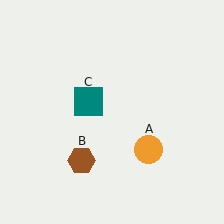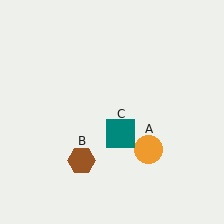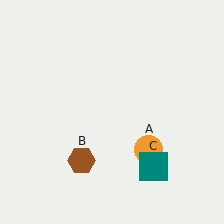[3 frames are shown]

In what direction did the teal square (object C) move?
The teal square (object C) moved down and to the right.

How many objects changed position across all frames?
1 object changed position: teal square (object C).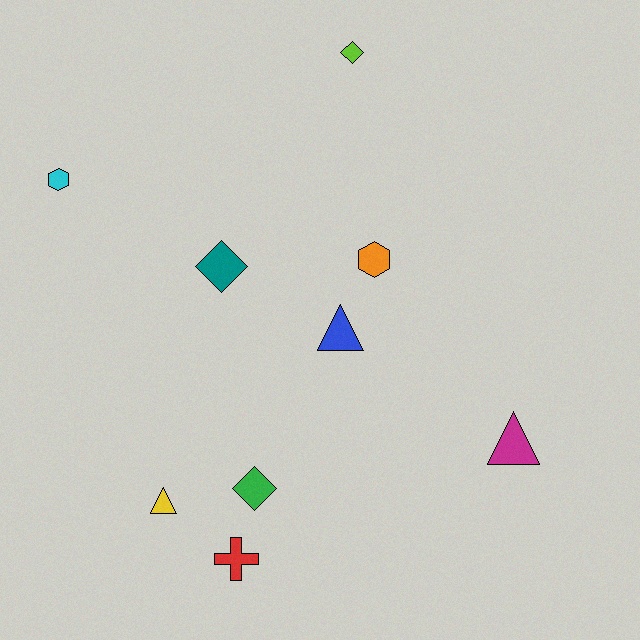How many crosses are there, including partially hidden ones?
There is 1 cross.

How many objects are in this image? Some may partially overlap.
There are 9 objects.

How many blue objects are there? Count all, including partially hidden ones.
There is 1 blue object.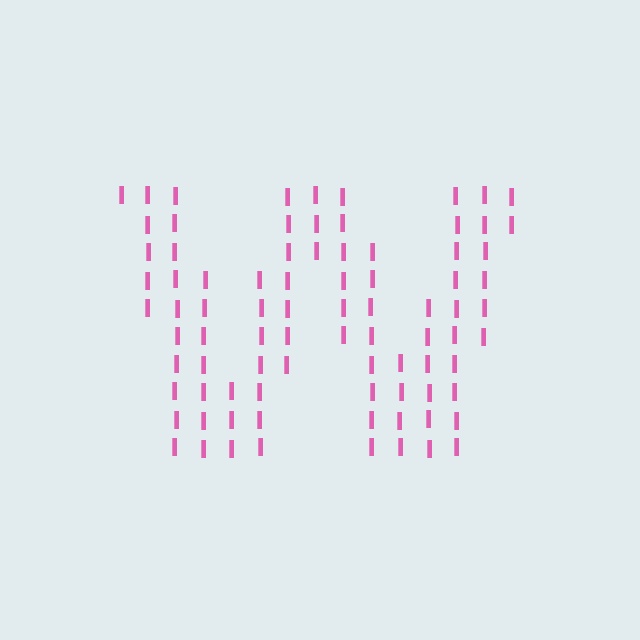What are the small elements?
The small elements are letter I's.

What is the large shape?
The large shape is the letter W.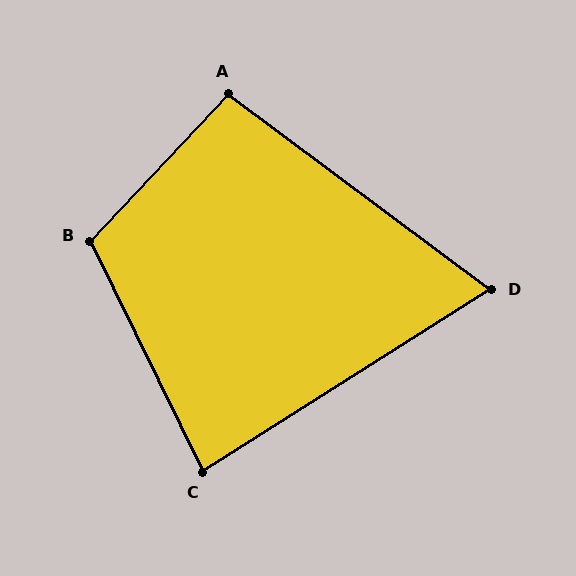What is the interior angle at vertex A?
Approximately 96 degrees (obtuse).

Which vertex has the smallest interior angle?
D, at approximately 69 degrees.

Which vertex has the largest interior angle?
B, at approximately 111 degrees.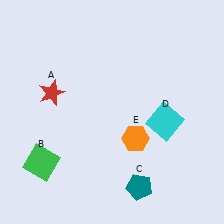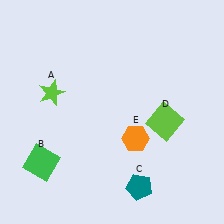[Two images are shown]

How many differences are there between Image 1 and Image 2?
There are 2 differences between the two images.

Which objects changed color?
A changed from red to lime. D changed from cyan to lime.